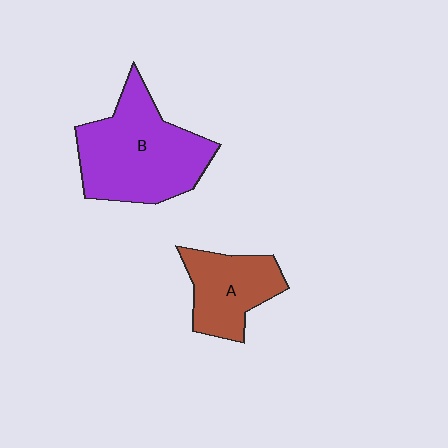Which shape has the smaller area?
Shape A (brown).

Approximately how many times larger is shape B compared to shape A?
Approximately 1.7 times.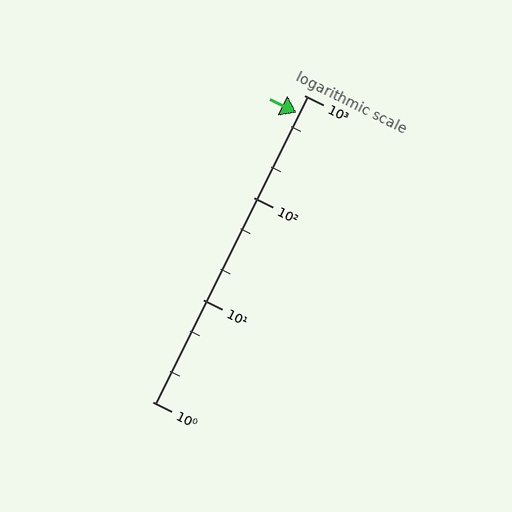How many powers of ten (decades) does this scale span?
The scale spans 3 decades, from 1 to 1000.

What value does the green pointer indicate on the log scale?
The pointer indicates approximately 670.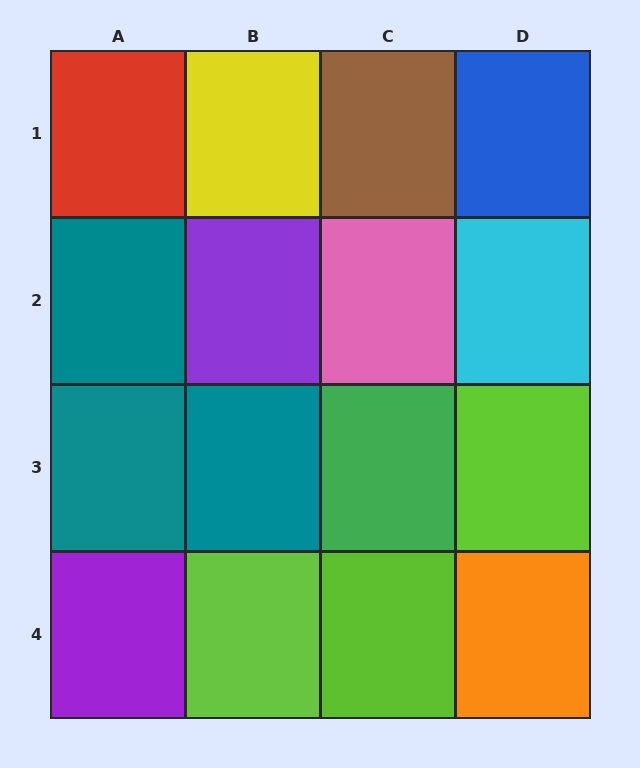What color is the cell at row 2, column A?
Teal.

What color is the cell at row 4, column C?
Lime.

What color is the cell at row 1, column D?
Blue.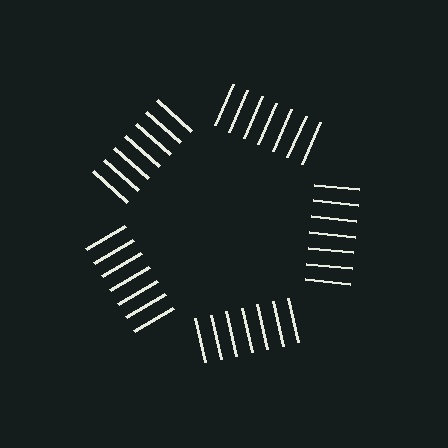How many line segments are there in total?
35 — 7 along each of the 5 edges.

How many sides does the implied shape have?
5 sides — the line-ends trace a pentagon.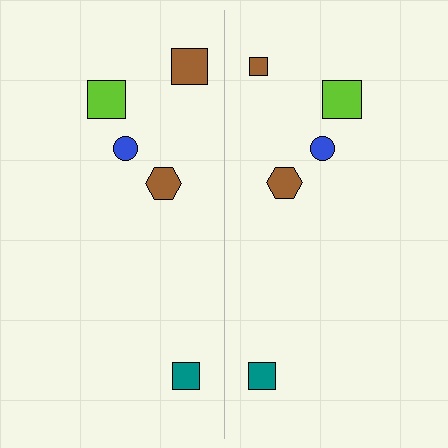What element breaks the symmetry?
The brown square on the right side has a different size than its mirror counterpart.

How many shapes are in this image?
There are 10 shapes in this image.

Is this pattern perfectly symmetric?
No, the pattern is not perfectly symmetric. The brown square on the right side has a different size than its mirror counterpart.